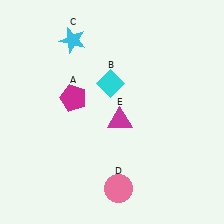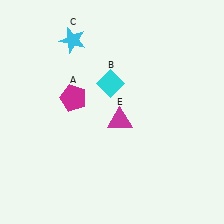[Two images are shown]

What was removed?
The pink circle (D) was removed in Image 2.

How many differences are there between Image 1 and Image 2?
There is 1 difference between the two images.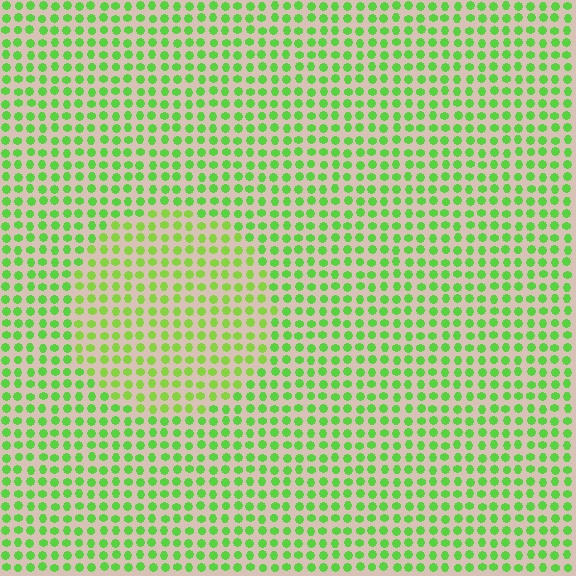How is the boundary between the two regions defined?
The boundary is defined purely by a slight shift in hue (about 18 degrees). Spacing, size, and orientation are identical on both sides.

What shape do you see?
I see a circle.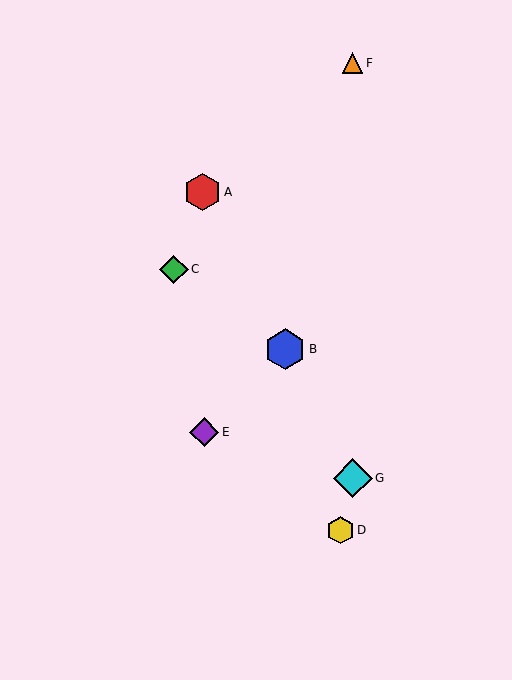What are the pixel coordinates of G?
Object G is at (353, 478).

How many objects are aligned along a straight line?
3 objects (A, B, G) are aligned along a straight line.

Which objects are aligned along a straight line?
Objects A, B, G are aligned along a straight line.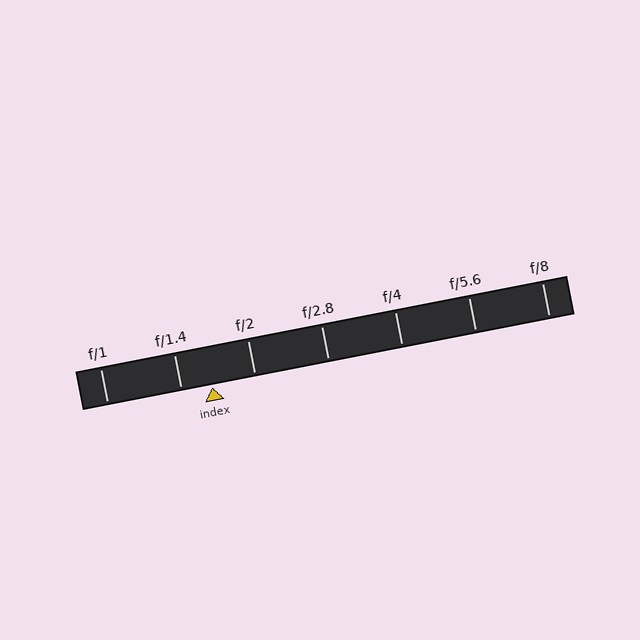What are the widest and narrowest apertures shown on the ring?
The widest aperture shown is f/1 and the narrowest is f/8.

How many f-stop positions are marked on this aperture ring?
There are 7 f-stop positions marked.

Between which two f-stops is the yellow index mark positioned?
The index mark is between f/1.4 and f/2.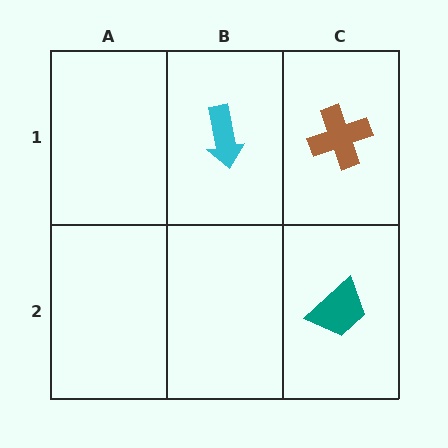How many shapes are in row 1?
2 shapes.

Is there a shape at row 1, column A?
No, that cell is empty.